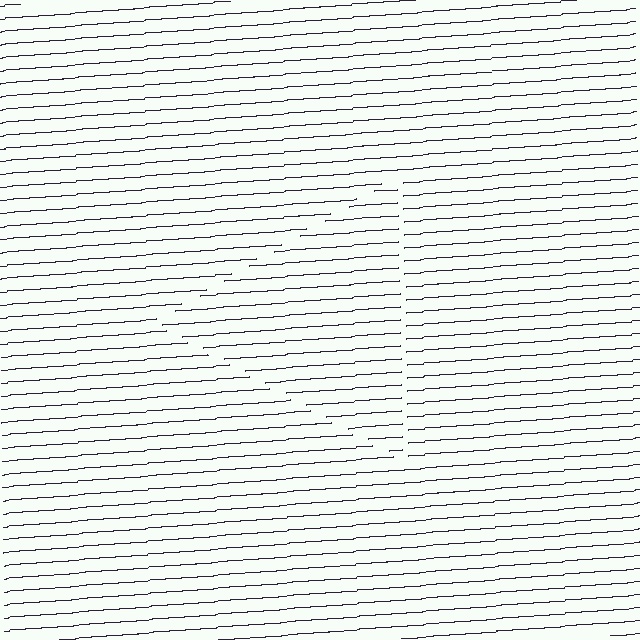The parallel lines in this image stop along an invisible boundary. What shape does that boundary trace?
An illusory triangle. The interior of the shape contains the same grating, shifted by half a period — the contour is defined by the phase discontinuity where line-ends from the inner and outer gratings abut.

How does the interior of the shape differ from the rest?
The interior of the shape contains the same grating, shifted by half a period — the contour is defined by the phase discontinuity where line-ends from the inner and outer gratings abut.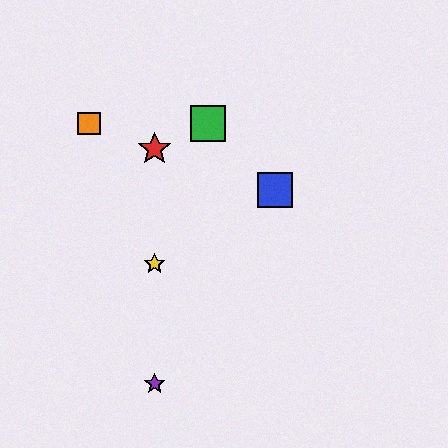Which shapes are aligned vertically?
The red star, the yellow star, the purple star are aligned vertically.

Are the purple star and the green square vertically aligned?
No, the purple star is at x≈155 and the green square is at x≈208.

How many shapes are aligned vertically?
3 shapes (the red star, the yellow star, the purple star) are aligned vertically.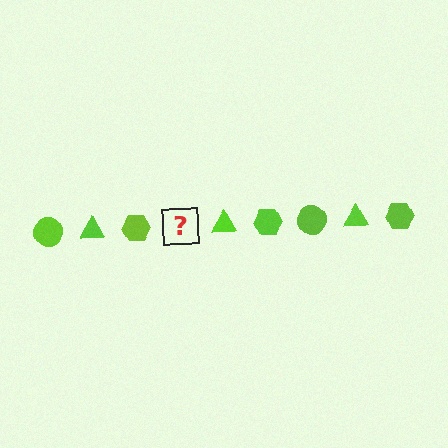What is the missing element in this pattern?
The missing element is a lime circle.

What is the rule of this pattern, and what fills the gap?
The rule is that the pattern cycles through circle, triangle, hexagon shapes in lime. The gap should be filled with a lime circle.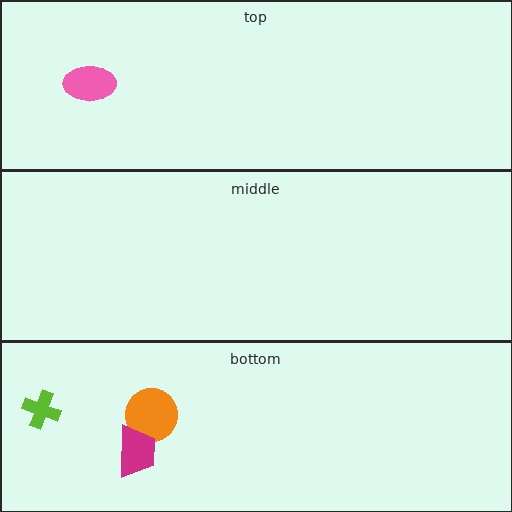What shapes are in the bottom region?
The lime cross, the orange circle, the magenta trapezoid.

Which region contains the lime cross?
The bottom region.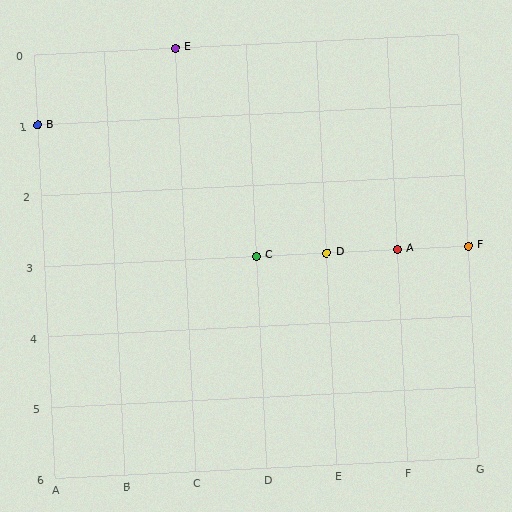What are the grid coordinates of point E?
Point E is at grid coordinates (C, 0).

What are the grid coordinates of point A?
Point A is at grid coordinates (F, 3).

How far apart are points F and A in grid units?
Points F and A are 1 column apart.